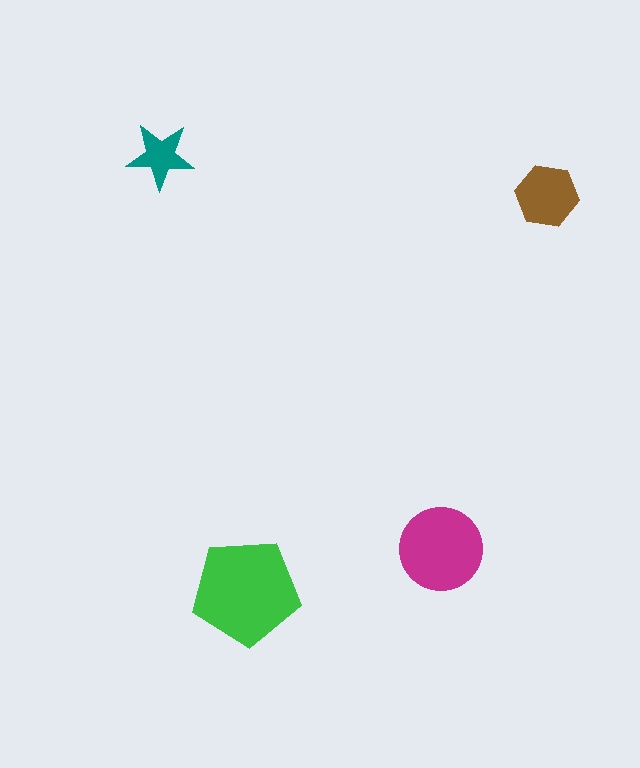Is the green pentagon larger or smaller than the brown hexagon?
Larger.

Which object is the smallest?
The teal star.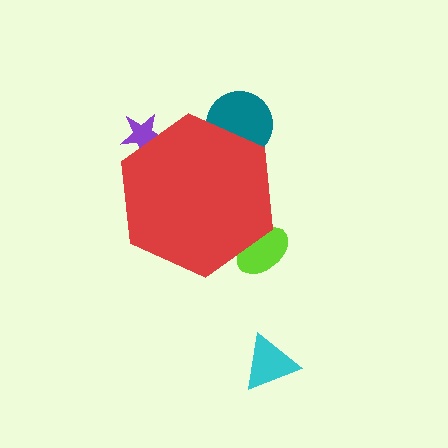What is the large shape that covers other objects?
A red hexagon.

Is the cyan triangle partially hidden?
No, the cyan triangle is fully visible.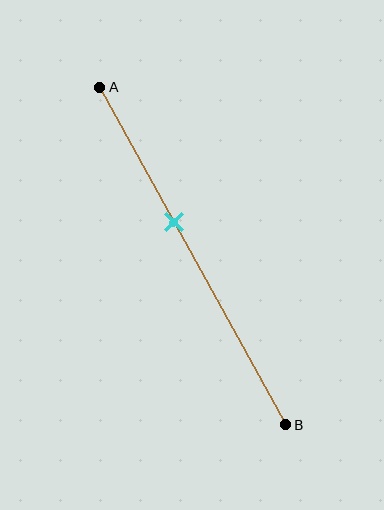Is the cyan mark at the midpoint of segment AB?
No, the mark is at about 40% from A, not at the 50% midpoint.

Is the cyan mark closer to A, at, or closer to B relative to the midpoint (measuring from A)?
The cyan mark is closer to point A than the midpoint of segment AB.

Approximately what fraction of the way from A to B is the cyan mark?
The cyan mark is approximately 40% of the way from A to B.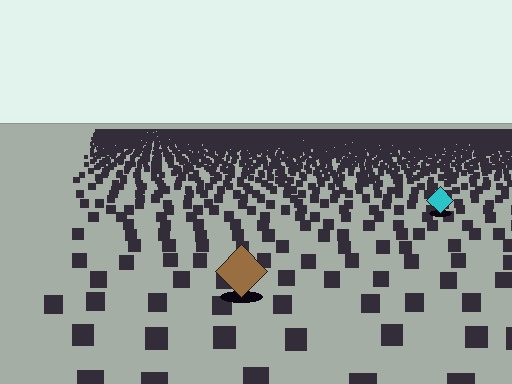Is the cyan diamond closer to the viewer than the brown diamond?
No. The brown diamond is closer — you can tell from the texture gradient: the ground texture is coarser near it.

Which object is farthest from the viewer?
The cyan diamond is farthest from the viewer. It appears smaller and the ground texture around it is denser.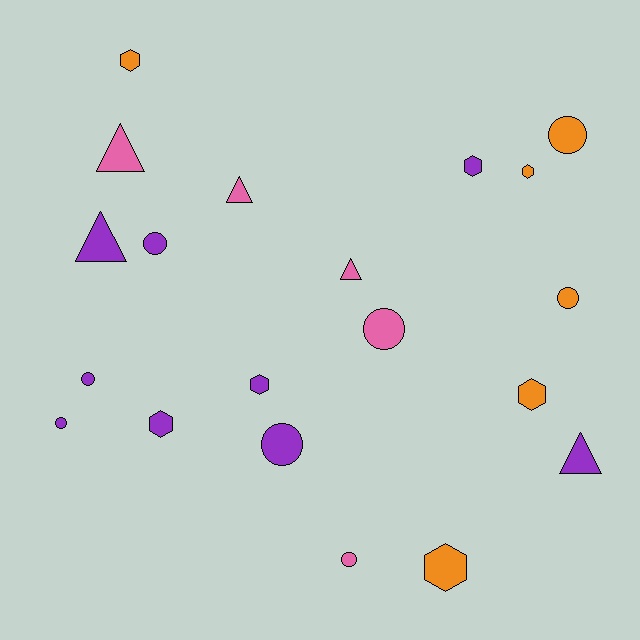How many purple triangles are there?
There are 2 purple triangles.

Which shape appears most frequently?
Circle, with 8 objects.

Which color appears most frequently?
Purple, with 9 objects.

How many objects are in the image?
There are 20 objects.